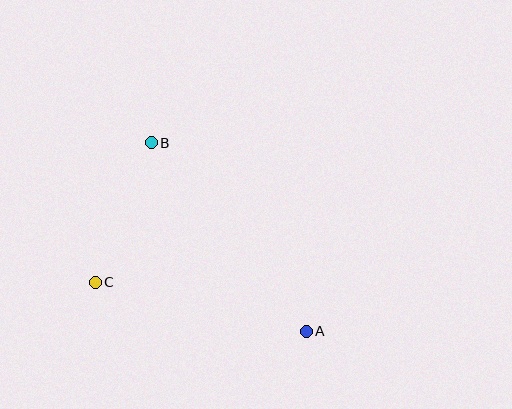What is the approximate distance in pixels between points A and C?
The distance between A and C is approximately 217 pixels.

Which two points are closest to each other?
Points B and C are closest to each other.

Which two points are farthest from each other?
Points A and B are farthest from each other.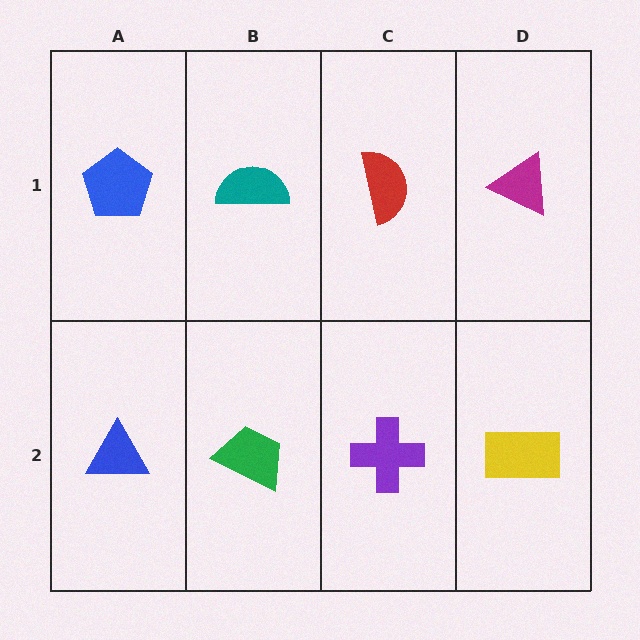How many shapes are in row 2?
4 shapes.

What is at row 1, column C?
A red semicircle.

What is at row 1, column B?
A teal semicircle.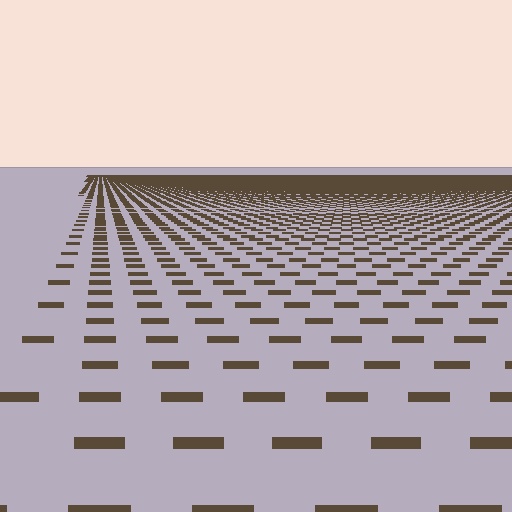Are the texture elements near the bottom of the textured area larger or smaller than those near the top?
Larger. Near the bottom, elements are closer to the viewer and appear at a bigger on-screen size.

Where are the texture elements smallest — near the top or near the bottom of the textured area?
Near the top.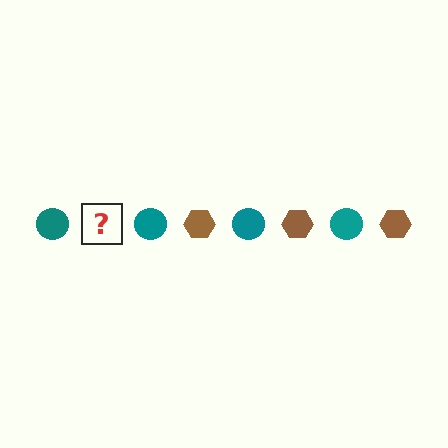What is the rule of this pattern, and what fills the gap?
The rule is that the pattern alternates between teal circle and brown hexagon. The gap should be filled with a brown hexagon.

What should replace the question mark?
The question mark should be replaced with a brown hexagon.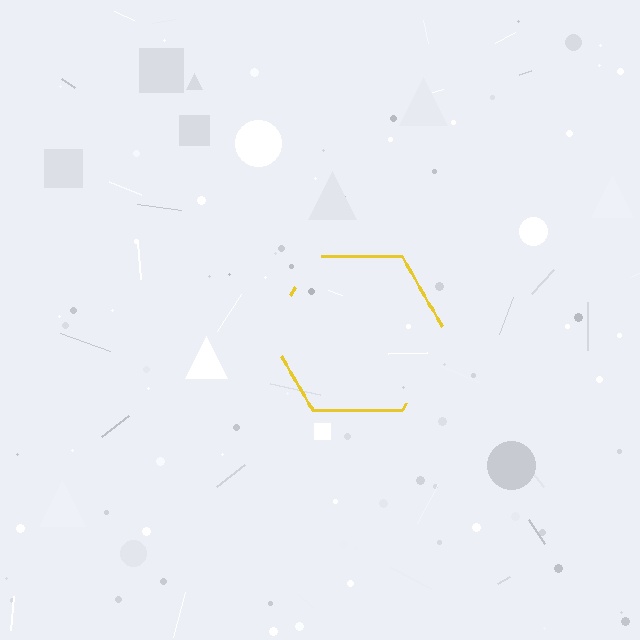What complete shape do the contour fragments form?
The contour fragments form a hexagon.